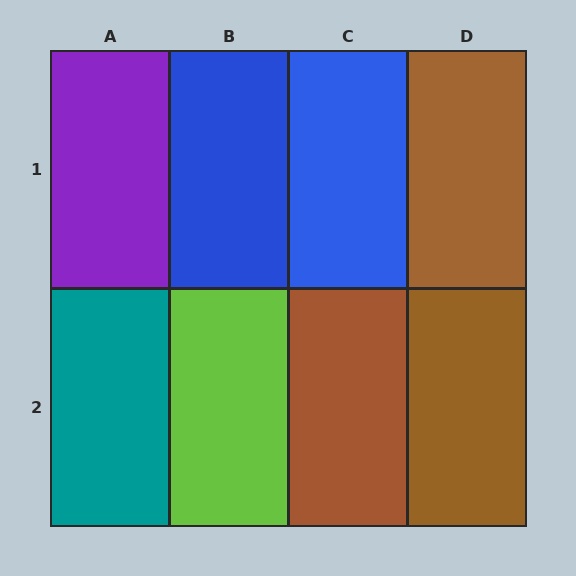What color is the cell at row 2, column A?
Teal.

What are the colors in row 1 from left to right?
Purple, blue, blue, brown.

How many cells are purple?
1 cell is purple.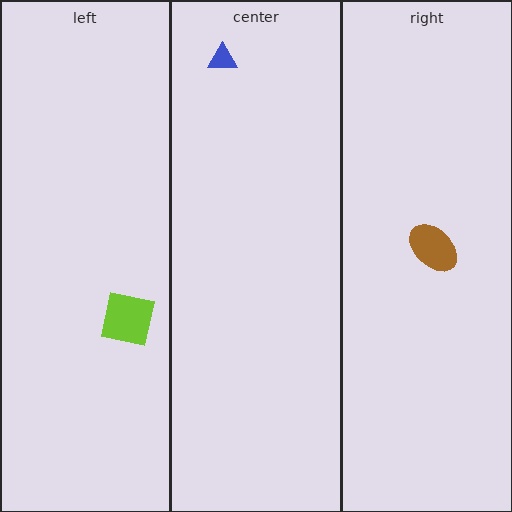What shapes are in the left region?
The lime square.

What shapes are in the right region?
The brown ellipse.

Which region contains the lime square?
The left region.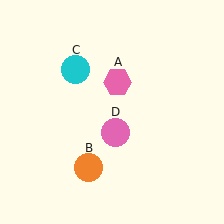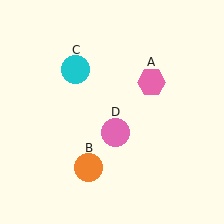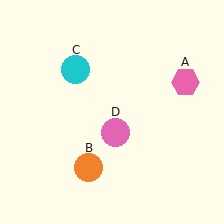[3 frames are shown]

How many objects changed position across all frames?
1 object changed position: pink hexagon (object A).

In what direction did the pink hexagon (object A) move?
The pink hexagon (object A) moved right.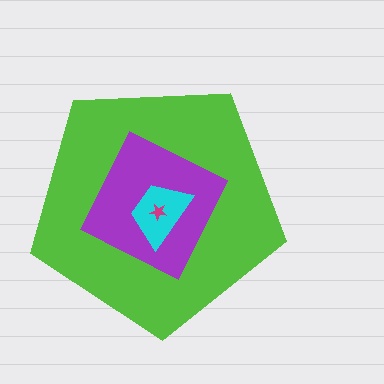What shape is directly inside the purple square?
The cyan trapezoid.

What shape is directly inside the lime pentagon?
The purple square.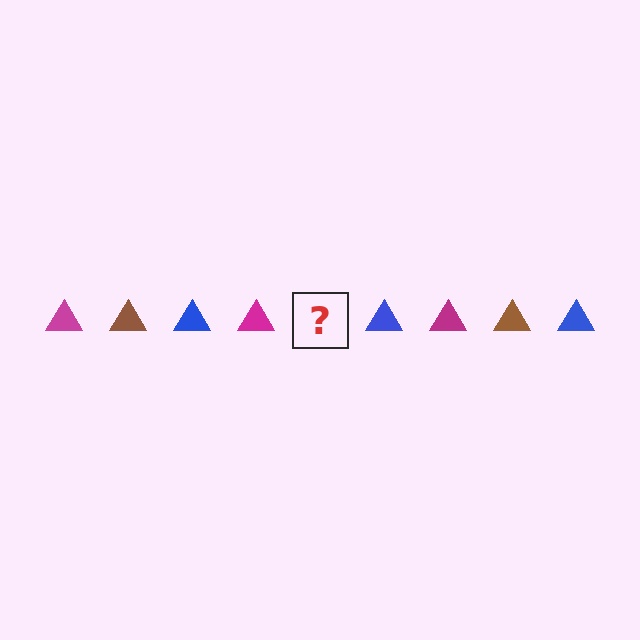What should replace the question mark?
The question mark should be replaced with a brown triangle.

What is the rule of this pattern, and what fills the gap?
The rule is that the pattern cycles through magenta, brown, blue triangles. The gap should be filled with a brown triangle.